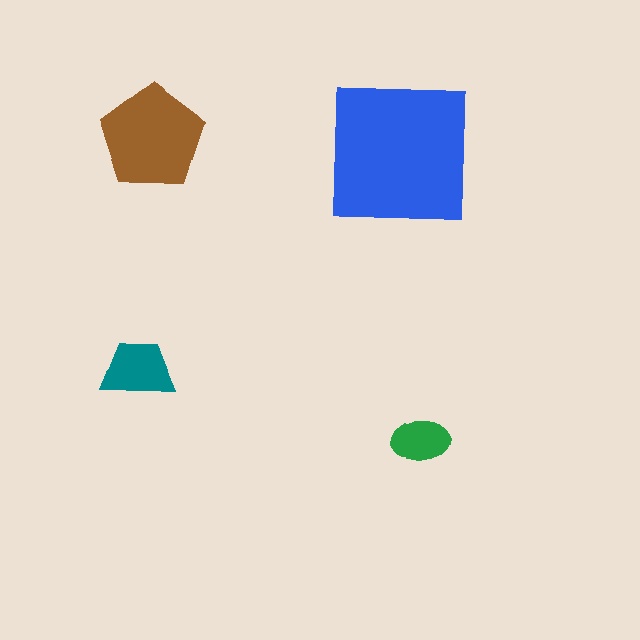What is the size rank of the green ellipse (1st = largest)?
4th.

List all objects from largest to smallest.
The blue square, the brown pentagon, the teal trapezoid, the green ellipse.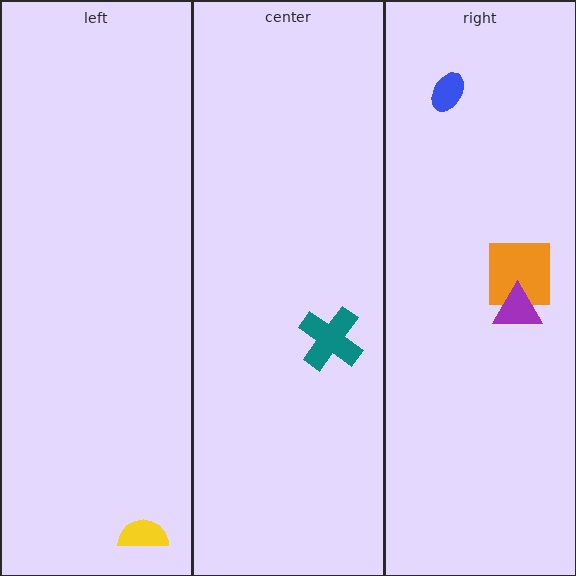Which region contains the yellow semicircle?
The left region.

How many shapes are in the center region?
1.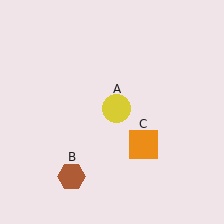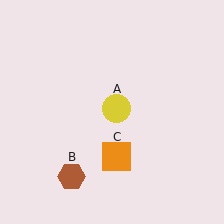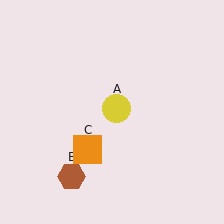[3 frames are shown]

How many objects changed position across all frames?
1 object changed position: orange square (object C).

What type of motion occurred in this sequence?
The orange square (object C) rotated clockwise around the center of the scene.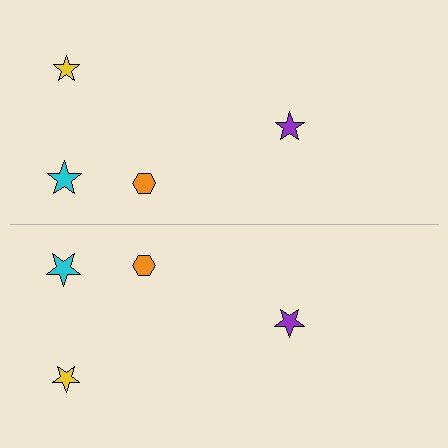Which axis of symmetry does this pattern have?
The pattern has a horizontal axis of symmetry running through the center of the image.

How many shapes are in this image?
There are 8 shapes in this image.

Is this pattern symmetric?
Yes, this pattern has bilateral (reflection) symmetry.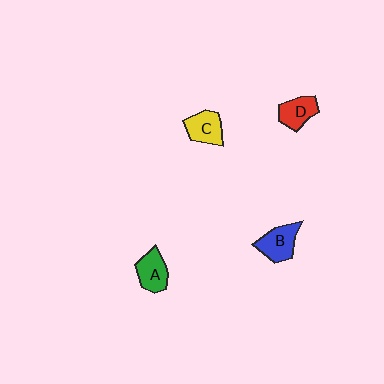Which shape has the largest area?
Shape B (blue).